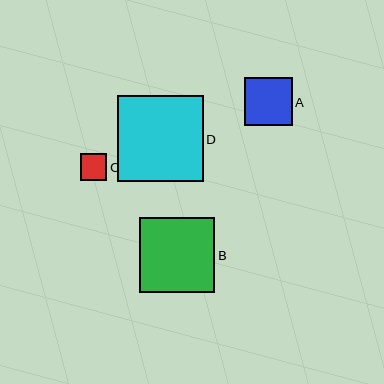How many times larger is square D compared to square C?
Square D is approximately 3.3 times the size of square C.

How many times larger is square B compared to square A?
Square B is approximately 1.6 times the size of square A.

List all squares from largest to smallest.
From largest to smallest: D, B, A, C.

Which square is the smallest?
Square C is the smallest with a size of approximately 26 pixels.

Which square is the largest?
Square D is the largest with a size of approximately 86 pixels.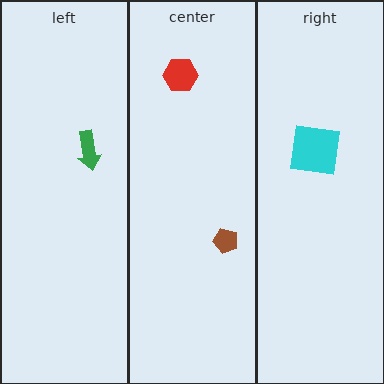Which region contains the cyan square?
The right region.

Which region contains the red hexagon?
The center region.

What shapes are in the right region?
The cyan square.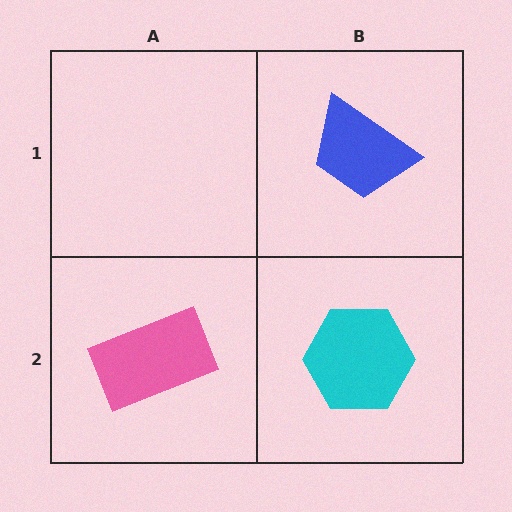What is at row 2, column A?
A pink rectangle.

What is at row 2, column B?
A cyan hexagon.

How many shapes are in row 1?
1 shape.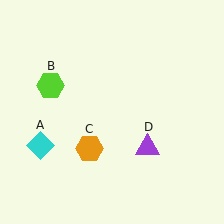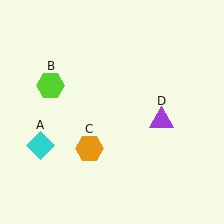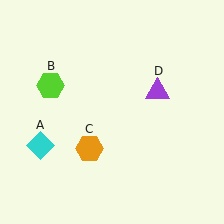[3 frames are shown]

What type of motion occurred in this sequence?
The purple triangle (object D) rotated counterclockwise around the center of the scene.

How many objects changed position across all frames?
1 object changed position: purple triangle (object D).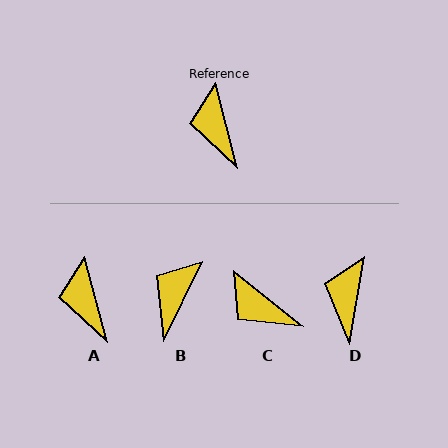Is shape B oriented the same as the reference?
No, it is off by about 41 degrees.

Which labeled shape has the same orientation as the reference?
A.